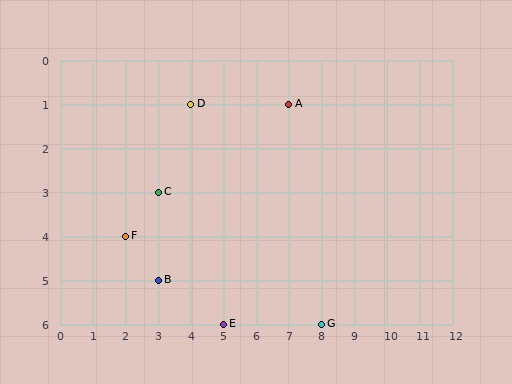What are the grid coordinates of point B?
Point B is at grid coordinates (3, 5).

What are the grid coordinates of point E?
Point E is at grid coordinates (5, 6).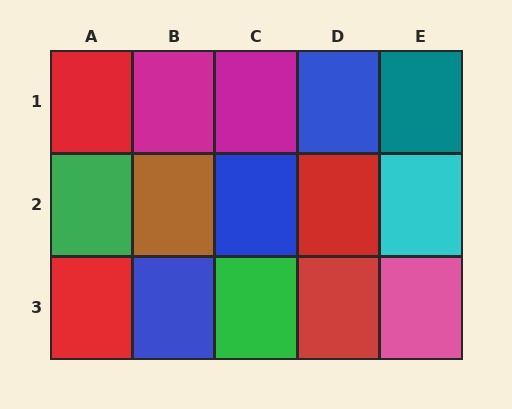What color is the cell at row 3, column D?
Red.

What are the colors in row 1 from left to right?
Red, magenta, magenta, blue, teal.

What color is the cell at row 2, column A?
Green.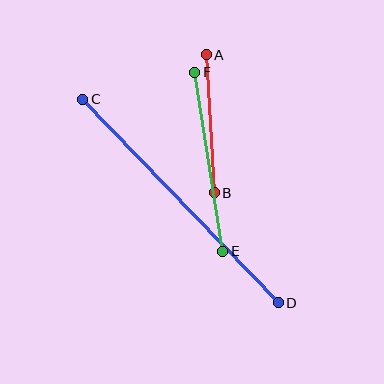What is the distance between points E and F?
The distance is approximately 181 pixels.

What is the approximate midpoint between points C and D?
The midpoint is at approximately (181, 201) pixels.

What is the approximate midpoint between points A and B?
The midpoint is at approximately (210, 124) pixels.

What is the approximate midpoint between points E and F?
The midpoint is at approximately (209, 162) pixels.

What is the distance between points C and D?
The distance is approximately 282 pixels.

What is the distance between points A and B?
The distance is approximately 138 pixels.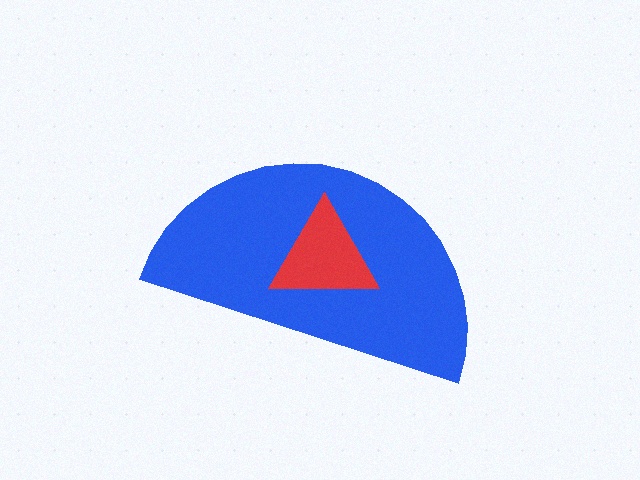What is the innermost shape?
The red triangle.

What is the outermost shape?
The blue semicircle.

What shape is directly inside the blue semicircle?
The red triangle.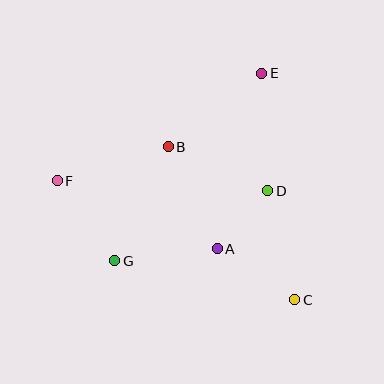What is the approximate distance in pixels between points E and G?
The distance between E and G is approximately 238 pixels.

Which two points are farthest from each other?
Points C and F are farthest from each other.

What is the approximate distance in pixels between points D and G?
The distance between D and G is approximately 168 pixels.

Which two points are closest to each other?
Points A and D are closest to each other.